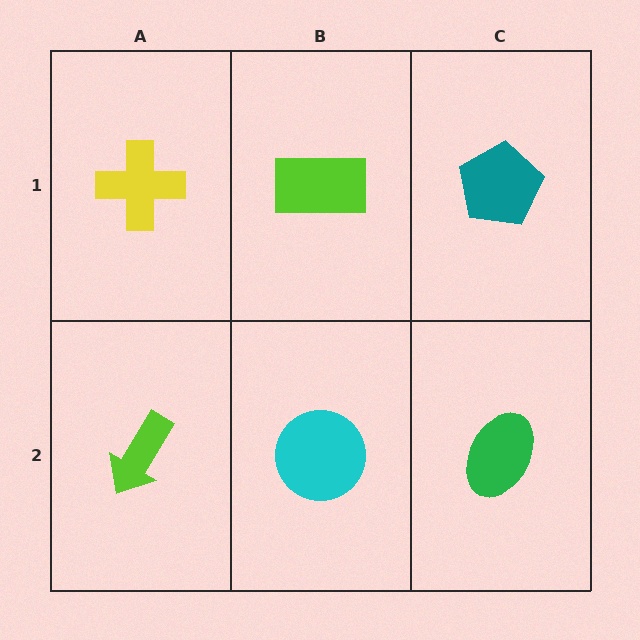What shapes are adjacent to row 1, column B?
A cyan circle (row 2, column B), a yellow cross (row 1, column A), a teal pentagon (row 1, column C).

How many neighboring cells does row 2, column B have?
3.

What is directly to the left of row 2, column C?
A cyan circle.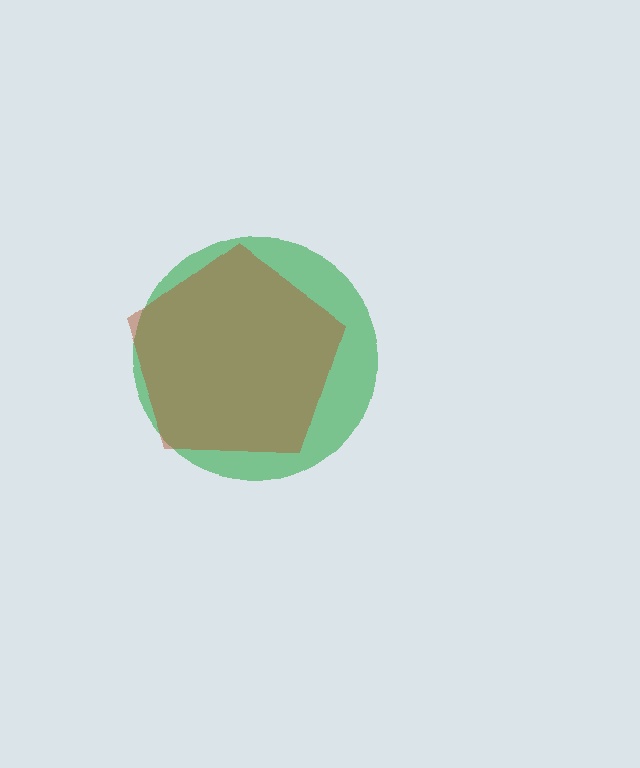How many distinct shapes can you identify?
There are 2 distinct shapes: a green circle, a brown pentagon.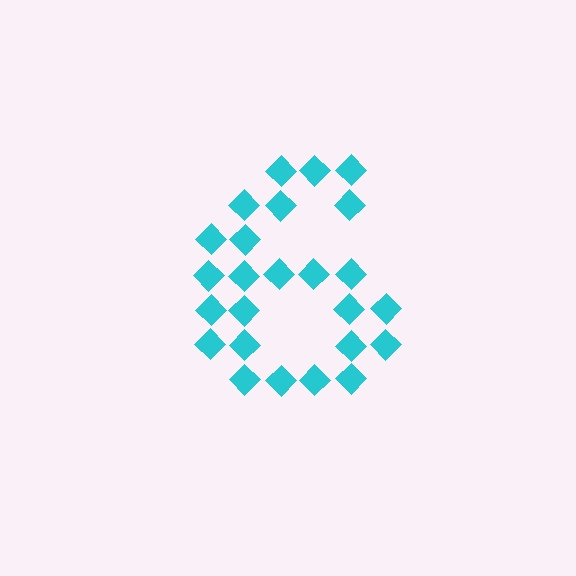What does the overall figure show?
The overall figure shows the digit 6.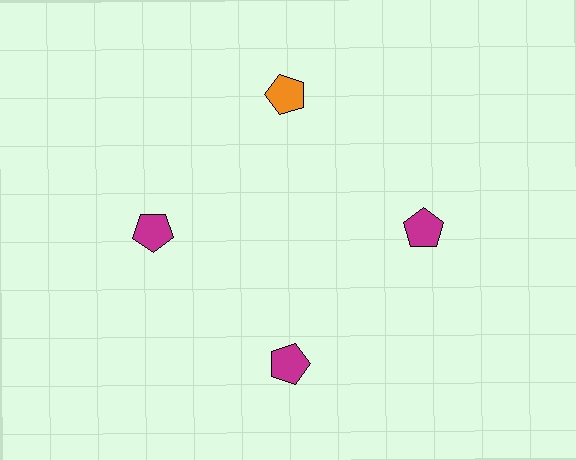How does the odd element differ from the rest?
It has a different color: orange instead of magenta.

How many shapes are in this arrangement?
There are 4 shapes arranged in a ring pattern.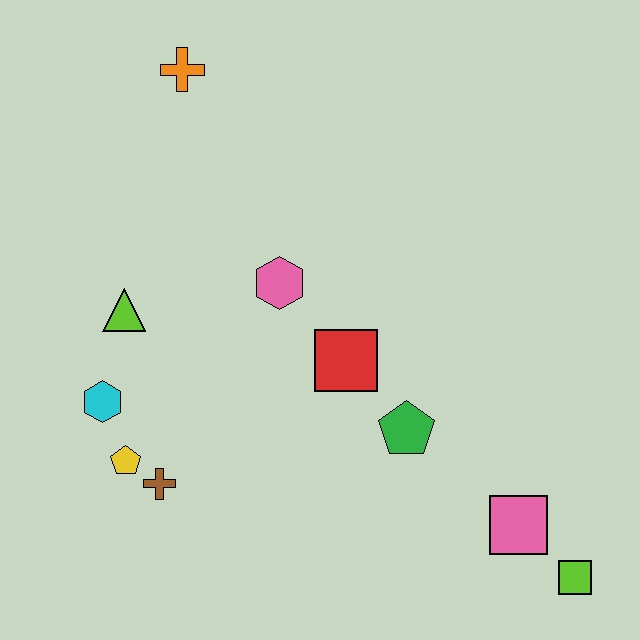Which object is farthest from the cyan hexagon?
The lime square is farthest from the cyan hexagon.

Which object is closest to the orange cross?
The pink hexagon is closest to the orange cross.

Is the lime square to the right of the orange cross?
Yes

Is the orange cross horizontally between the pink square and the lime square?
No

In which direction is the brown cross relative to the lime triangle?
The brown cross is below the lime triangle.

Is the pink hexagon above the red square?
Yes